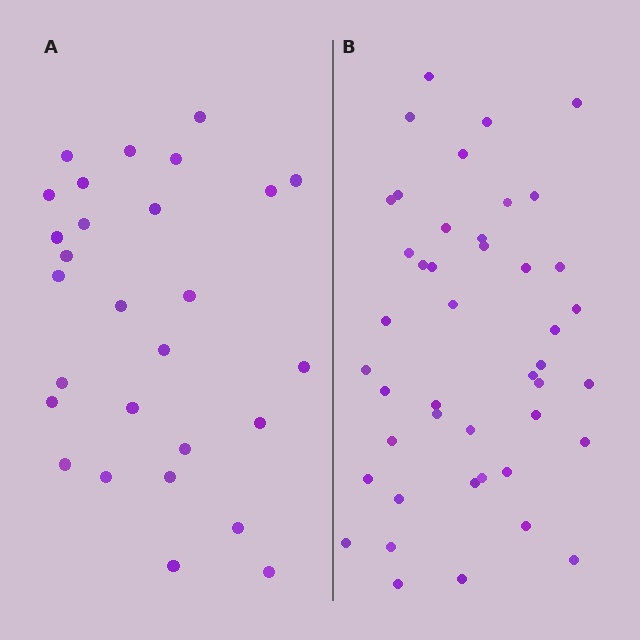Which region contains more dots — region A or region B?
Region B (the right region) has more dots.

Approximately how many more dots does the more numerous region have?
Region B has approximately 15 more dots than region A.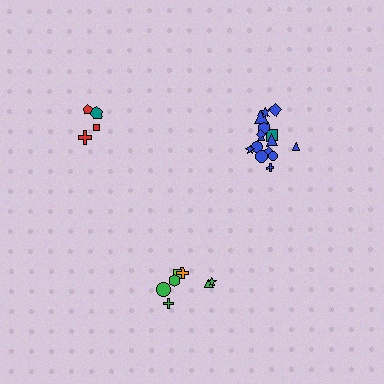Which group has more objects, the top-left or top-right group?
The top-right group.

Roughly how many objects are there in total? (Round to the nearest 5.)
Roughly 25 objects in total.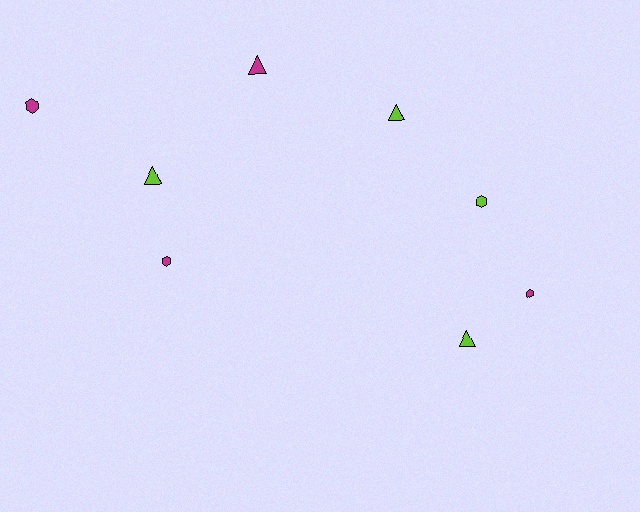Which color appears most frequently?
Lime, with 4 objects.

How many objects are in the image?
There are 8 objects.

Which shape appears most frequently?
Hexagon, with 4 objects.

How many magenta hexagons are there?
There are 3 magenta hexagons.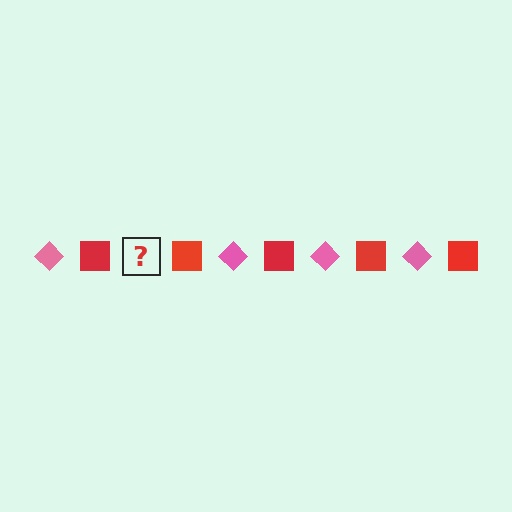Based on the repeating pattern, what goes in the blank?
The blank should be a pink diamond.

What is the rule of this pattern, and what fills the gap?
The rule is that the pattern alternates between pink diamond and red square. The gap should be filled with a pink diamond.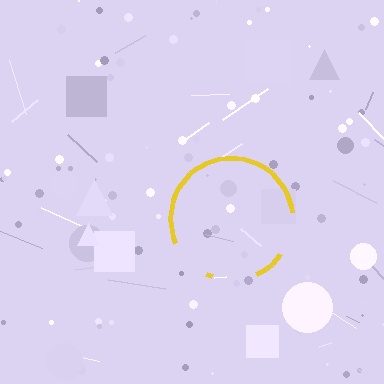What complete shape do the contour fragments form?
The contour fragments form a circle.